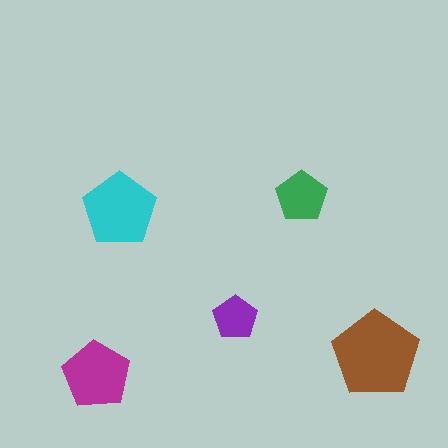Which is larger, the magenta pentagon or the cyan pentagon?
The cyan one.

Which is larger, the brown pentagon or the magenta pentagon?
The brown one.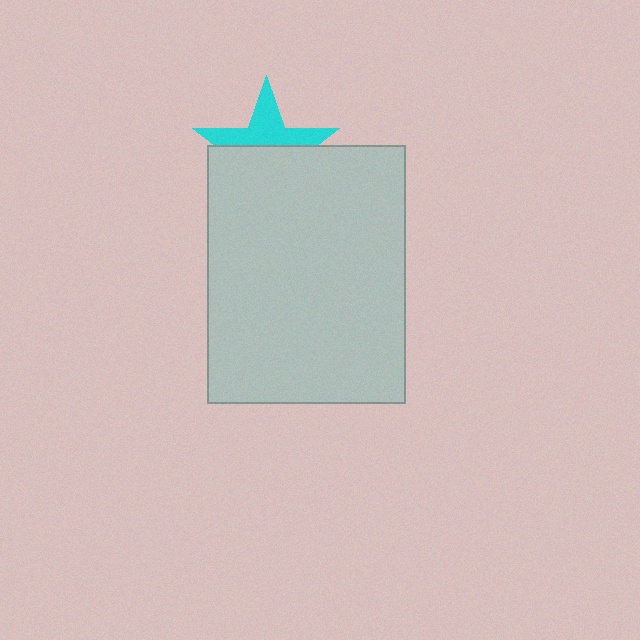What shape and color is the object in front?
The object in front is a light gray rectangle.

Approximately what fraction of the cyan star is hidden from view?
Roughly 55% of the cyan star is hidden behind the light gray rectangle.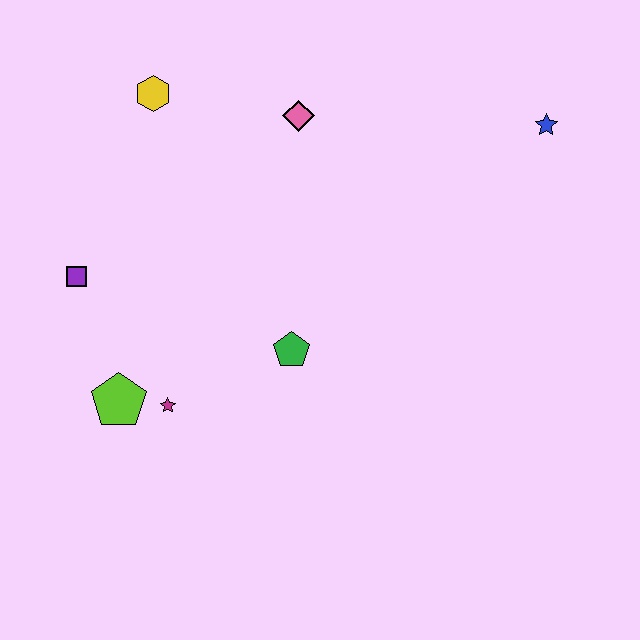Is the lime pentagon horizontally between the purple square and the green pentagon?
Yes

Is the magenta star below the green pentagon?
Yes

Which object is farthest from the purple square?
The blue star is farthest from the purple square.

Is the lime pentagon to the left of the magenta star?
Yes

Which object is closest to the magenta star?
The lime pentagon is closest to the magenta star.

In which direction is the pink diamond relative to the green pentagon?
The pink diamond is above the green pentagon.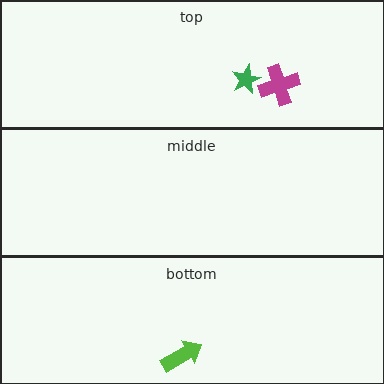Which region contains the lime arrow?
The bottom region.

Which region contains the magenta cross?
The top region.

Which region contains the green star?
The top region.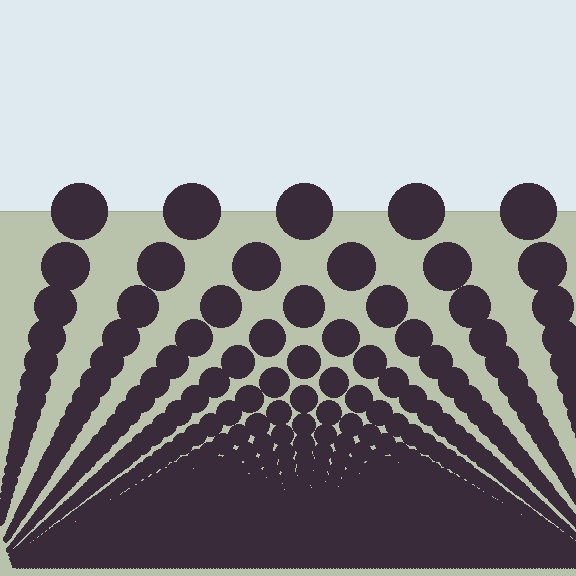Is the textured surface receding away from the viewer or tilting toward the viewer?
The surface appears to tilt toward the viewer. Texture elements get larger and sparser toward the top.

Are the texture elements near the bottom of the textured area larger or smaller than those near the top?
Smaller. The gradient is inverted — elements near the bottom are smaller and denser.